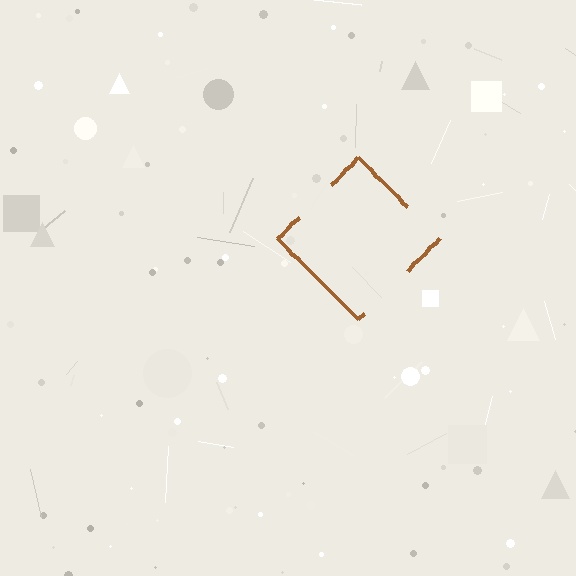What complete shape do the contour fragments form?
The contour fragments form a diamond.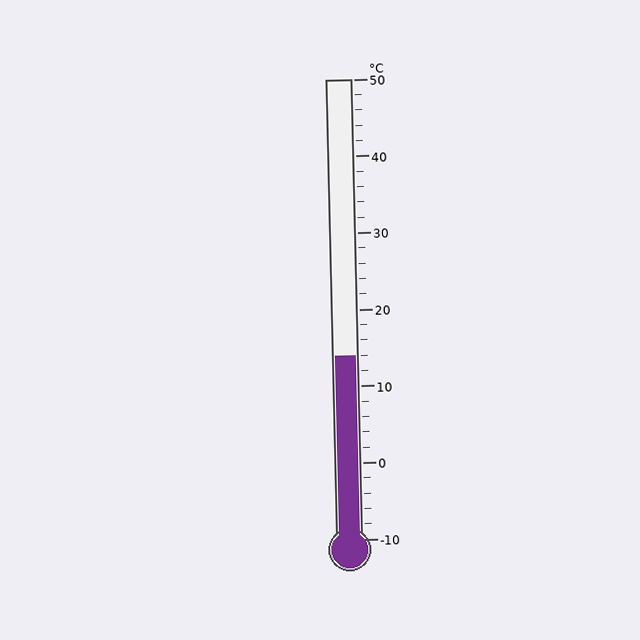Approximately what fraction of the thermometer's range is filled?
The thermometer is filled to approximately 40% of its range.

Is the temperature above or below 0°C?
The temperature is above 0°C.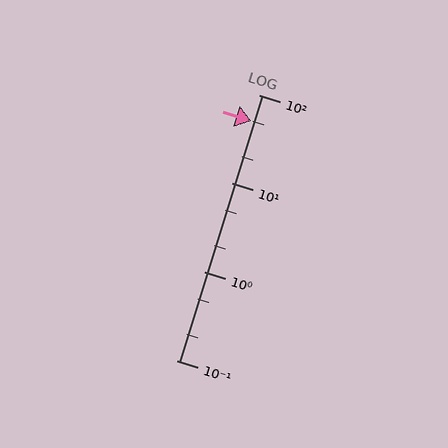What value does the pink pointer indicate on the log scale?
The pointer indicates approximately 50.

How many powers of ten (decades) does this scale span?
The scale spans 3 decades, from 0.1 to 100.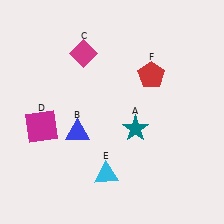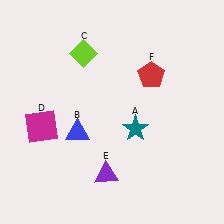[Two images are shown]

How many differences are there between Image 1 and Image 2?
There are 2 differences between the two images.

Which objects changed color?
C changed from magenta to lime. E changed from cyan to purple.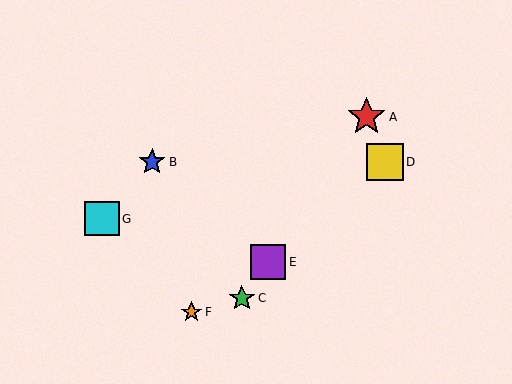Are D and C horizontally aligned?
No, D is at y≈162 and C is at y≈298.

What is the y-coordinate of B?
Object B is at y≈162.